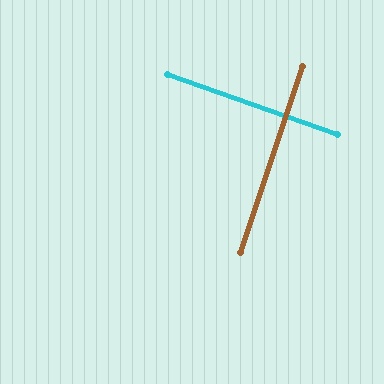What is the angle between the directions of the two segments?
Approximately 89 degrees.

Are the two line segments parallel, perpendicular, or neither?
Perpendicular — they meet at approximately 89°.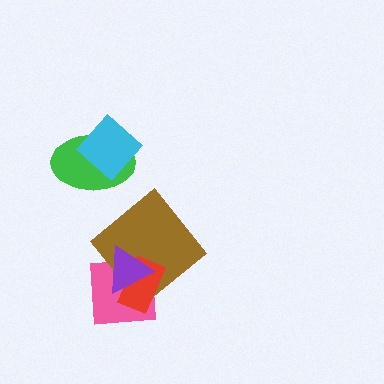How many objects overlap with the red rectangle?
3 objects overlap with the red rectangle.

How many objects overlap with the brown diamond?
3 objects overlap with the brown diamond.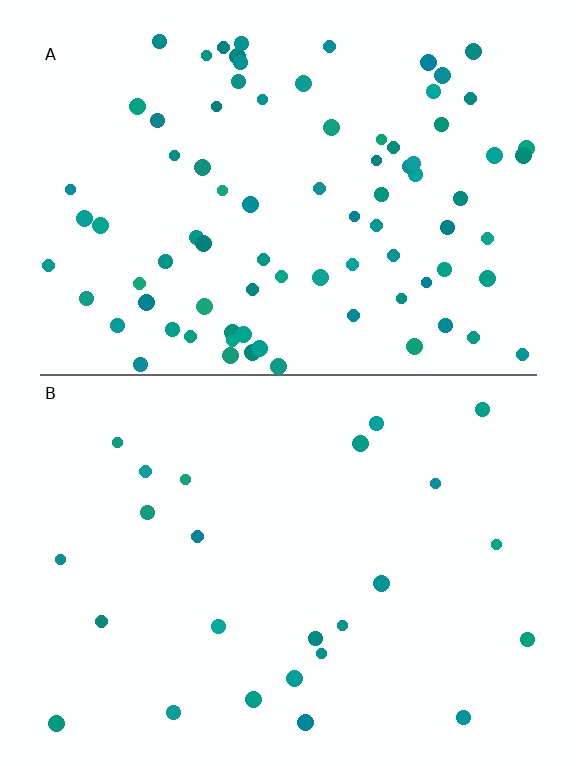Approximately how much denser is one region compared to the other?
Approximately 3.4× — region A over region B.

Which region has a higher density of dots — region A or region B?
A (the top).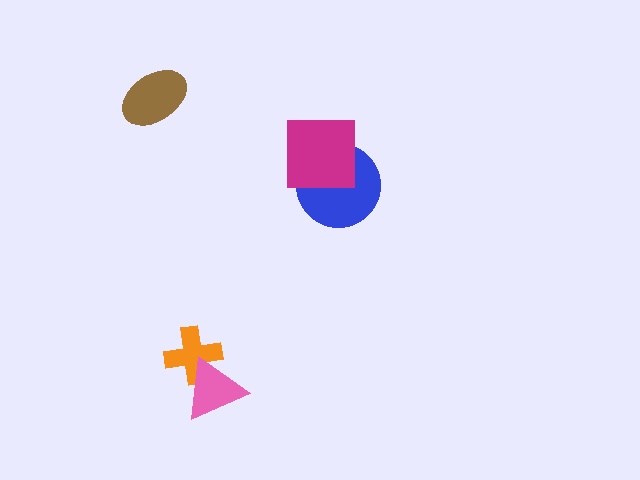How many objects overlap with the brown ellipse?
0 objects overlap with the brown ellipse.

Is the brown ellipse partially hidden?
No, no other shape covers it.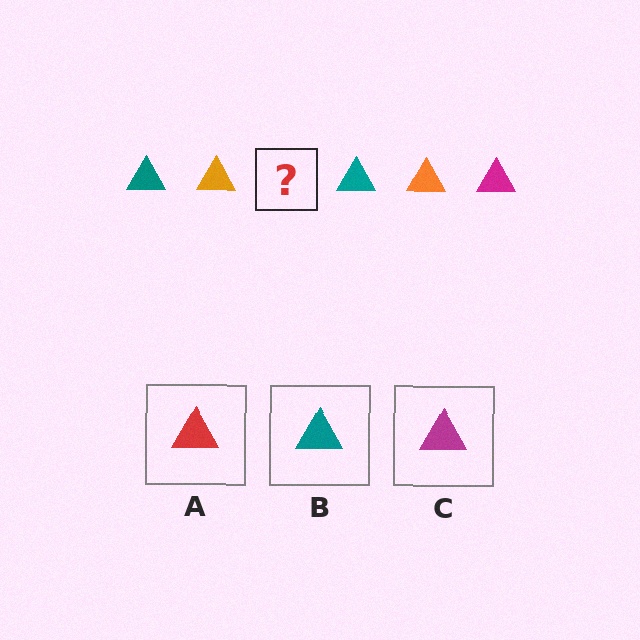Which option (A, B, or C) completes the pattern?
C.